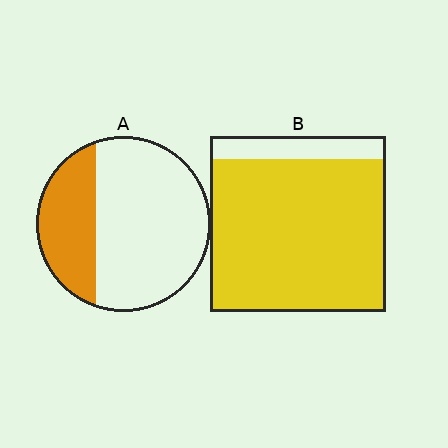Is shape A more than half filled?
No.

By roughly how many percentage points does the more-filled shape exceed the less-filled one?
By roughly 55 percentage points (B over A).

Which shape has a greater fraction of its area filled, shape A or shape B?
Shape B.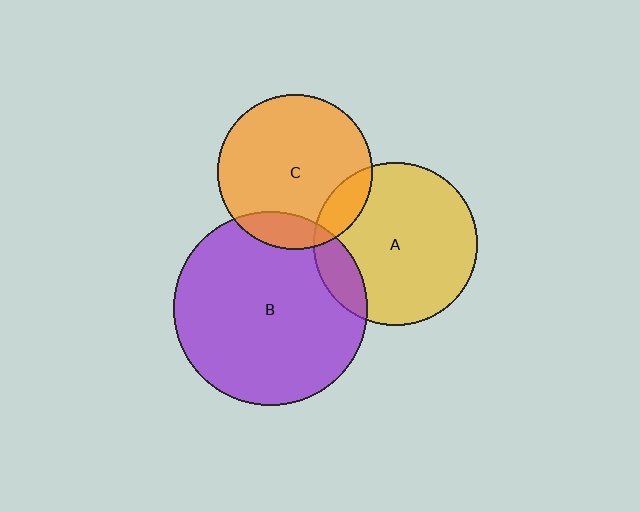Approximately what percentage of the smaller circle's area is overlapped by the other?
Approximately 15%.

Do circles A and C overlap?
Yes.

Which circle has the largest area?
Circle B (purple).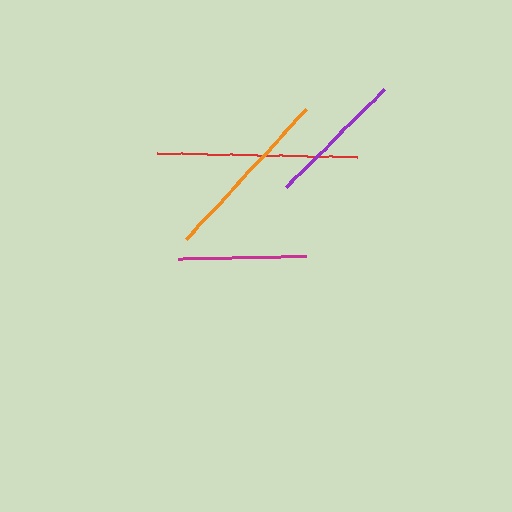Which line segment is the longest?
The red line is the longest at approximately 200 pixels.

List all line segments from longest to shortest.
From longest to shortest: red, orange, purple, magenta.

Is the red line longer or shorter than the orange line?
The red line is longer than the orange line.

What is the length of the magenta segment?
The magenta segment is approximately 128 pixels long.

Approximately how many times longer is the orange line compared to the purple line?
The orange line is approximately 1.3 times the length of the purple line.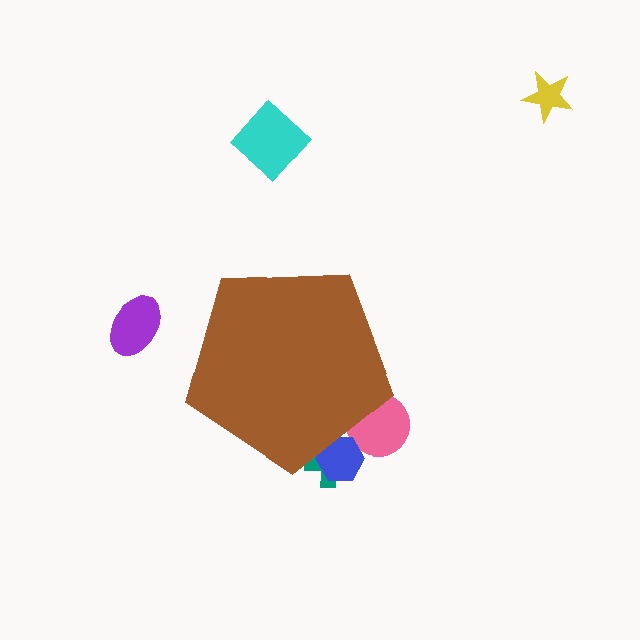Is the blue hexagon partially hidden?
Yes, the blue hexagon is partially hidden behind the brown pentagon.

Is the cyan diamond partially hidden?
No, the cyan diamond is fully visible.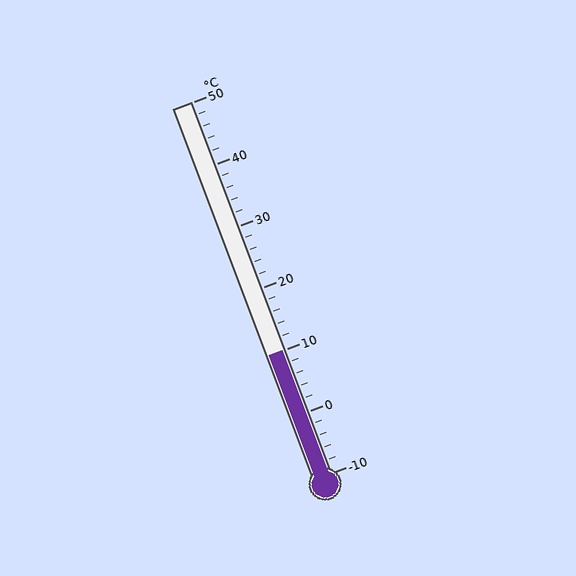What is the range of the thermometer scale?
The thermometer scale ranges from -10°C to 50°C.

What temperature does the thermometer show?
The thermometer shows approximately 10°C.